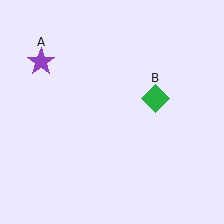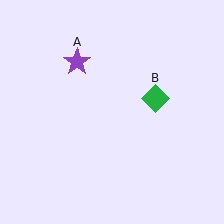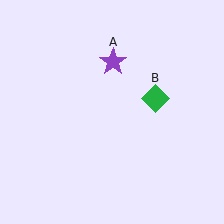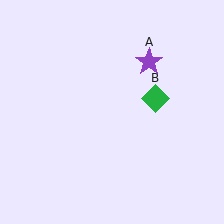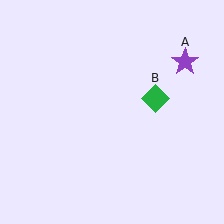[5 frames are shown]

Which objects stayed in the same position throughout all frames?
Green diamond (object B) remained stationary.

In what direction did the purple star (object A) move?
The purple star (object A) moved right.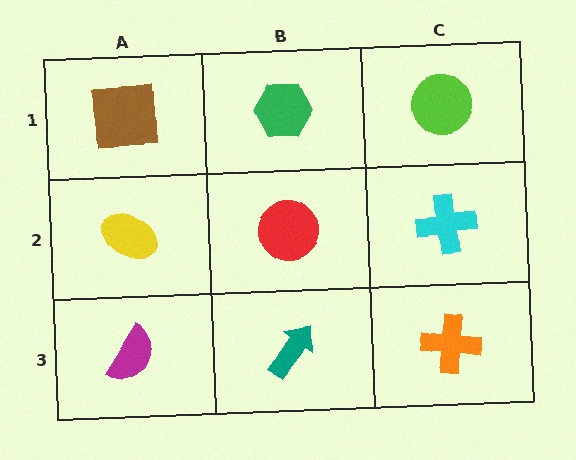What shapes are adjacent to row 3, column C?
A cyan cross (row 2, column C), a teal arrow (row 3, column B).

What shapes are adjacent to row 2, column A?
A brown square (row 1, column A), a magenta semicircle (row 3, column A), a red circle (row 2, column B).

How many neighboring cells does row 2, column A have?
3.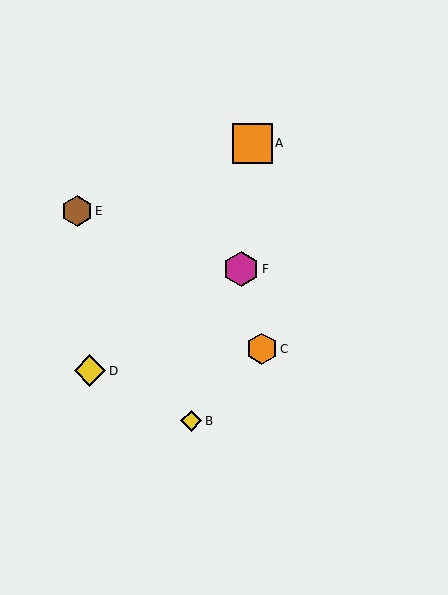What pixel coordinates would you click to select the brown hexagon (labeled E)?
Click at (77, 211) to select the brown hexagon E.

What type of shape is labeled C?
Shape C is an orange hexagon.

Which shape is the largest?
The orange square (labeled A) is the largest.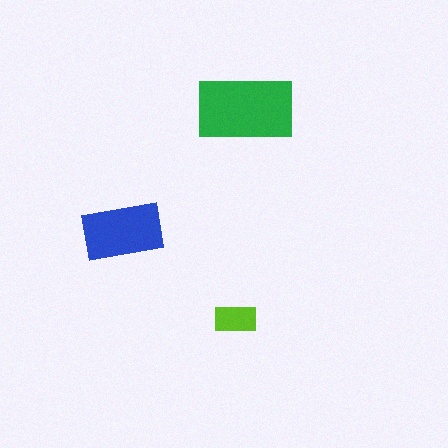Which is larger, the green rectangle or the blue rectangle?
The green one.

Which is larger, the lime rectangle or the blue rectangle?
The blue one.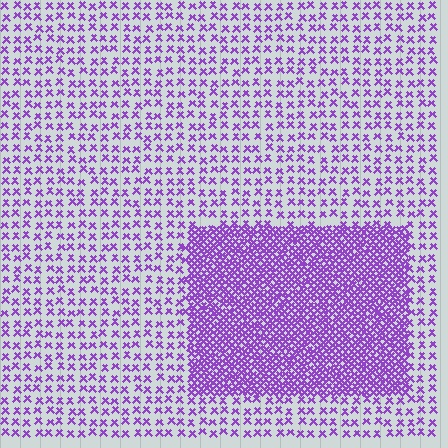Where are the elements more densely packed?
The elements are more densely packed inside the rectangle boundary.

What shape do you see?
I see a rectangle.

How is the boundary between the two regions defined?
The boundary is defined by a change in element density (approximately 3.0x ratio). All elements are the same color, size, and shape.